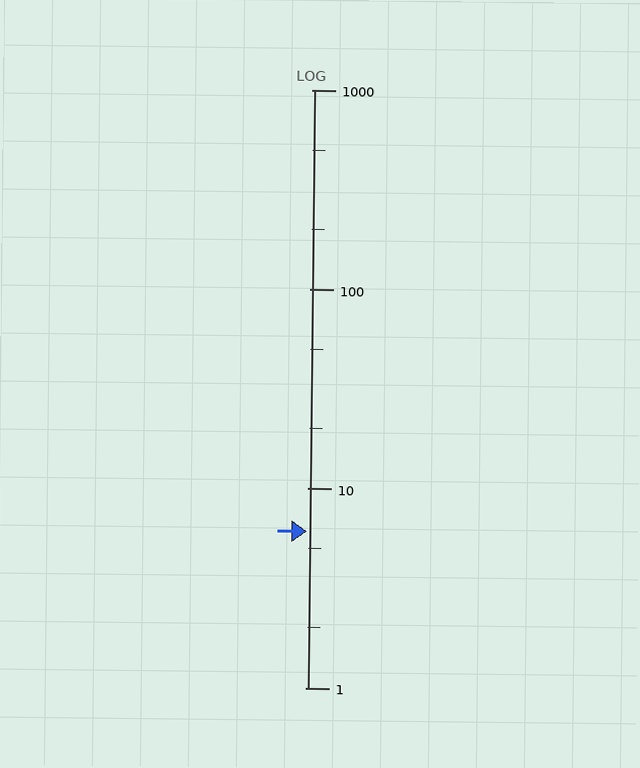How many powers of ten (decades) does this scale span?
The scale spans 3 decades, from 1 to 1000.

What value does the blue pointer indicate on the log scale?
The pointer indicates approximately 6.1.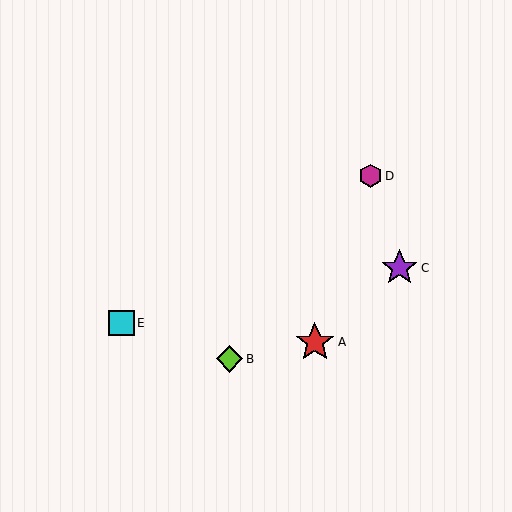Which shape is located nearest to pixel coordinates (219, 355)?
The lime diamond (labeled B) at (230, 359) is nearest to that location.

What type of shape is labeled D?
Shape D is a magenta hexagon.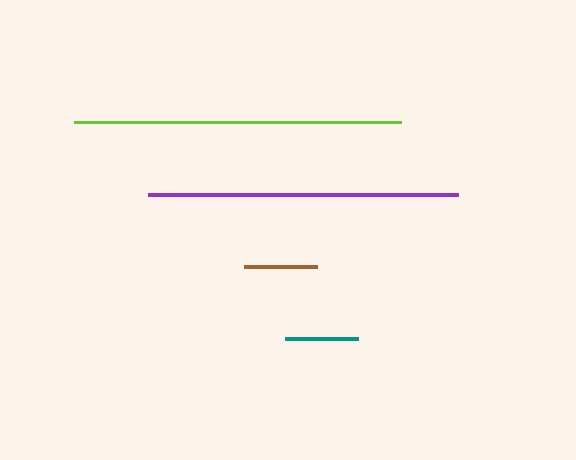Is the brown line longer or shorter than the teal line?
The teal line is longer than the brown line.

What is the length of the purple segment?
The purple segment is approximately 310 pixels long.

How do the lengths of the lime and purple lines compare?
The lime and purple lines are approximately the same length.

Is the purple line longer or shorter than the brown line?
The purple line is longer than the brown line.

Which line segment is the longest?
The lime line is the longest at approximately 327 pixels.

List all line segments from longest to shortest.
From longest to shortest: lime, purple, teal, brown.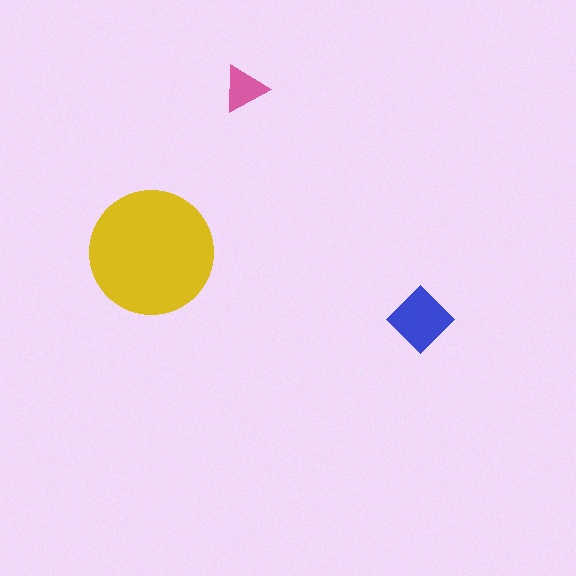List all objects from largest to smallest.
The yellow circle, the blue diamond, the pink triangle.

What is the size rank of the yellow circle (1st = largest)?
1st.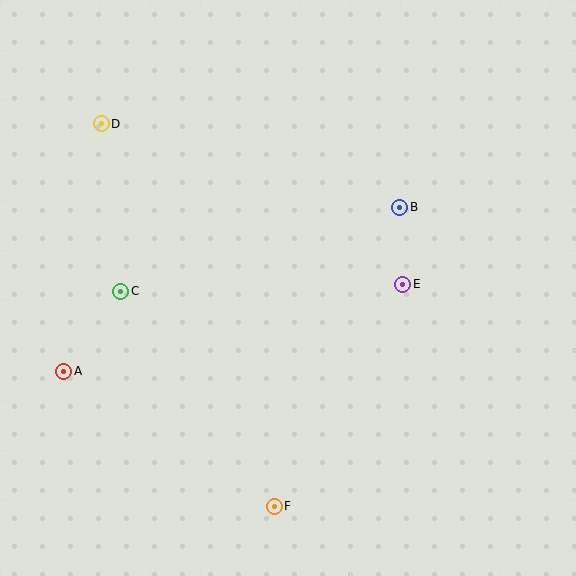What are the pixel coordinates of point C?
Point C is at (121, 291).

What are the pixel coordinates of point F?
Point F is at (274, 506).